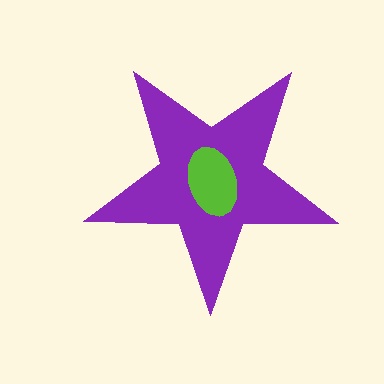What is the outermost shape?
The purple star.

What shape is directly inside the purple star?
The lime ellipse.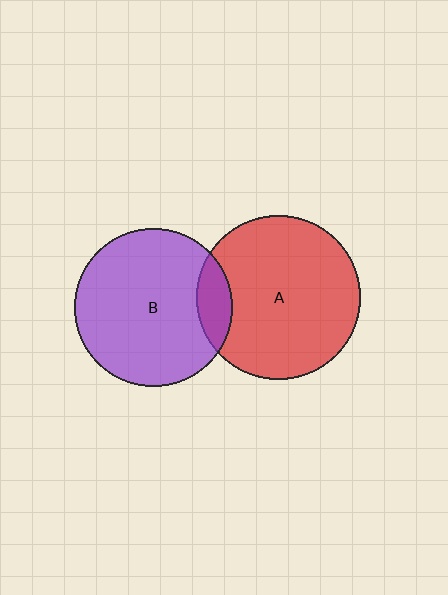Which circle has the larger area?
Circle A (red).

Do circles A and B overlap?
Yes.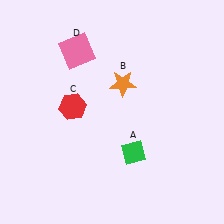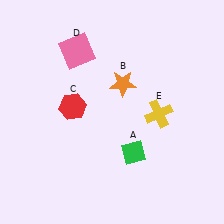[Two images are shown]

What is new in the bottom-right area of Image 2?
A yellow cross (E) was added in the bottom-right area of Image 2.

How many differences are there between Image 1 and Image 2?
There is 1 difference between the two images.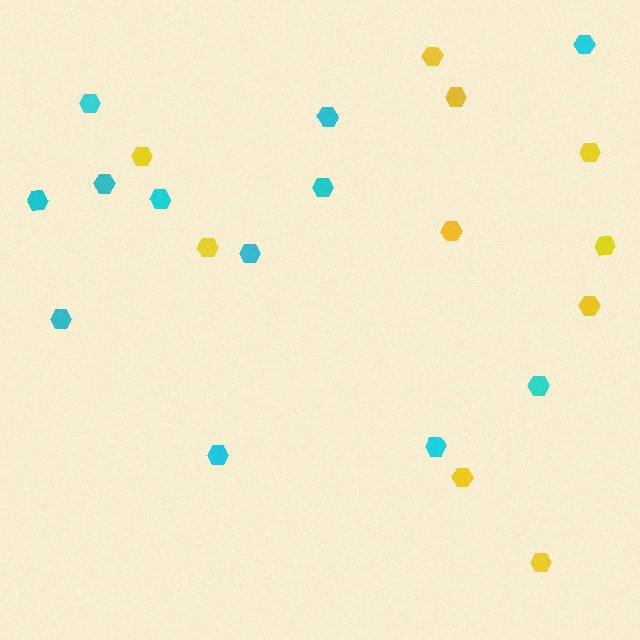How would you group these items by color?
There are 2 groups: one group of cyan hexagons (12) and one group of yellow hexagons (10).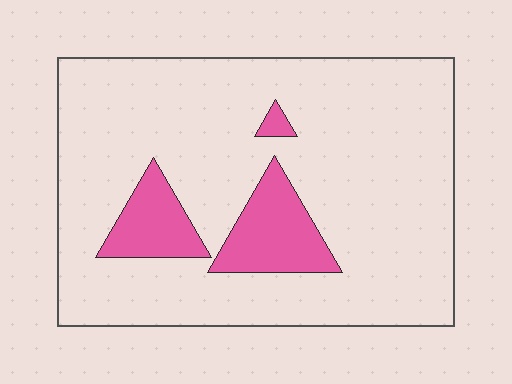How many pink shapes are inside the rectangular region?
3.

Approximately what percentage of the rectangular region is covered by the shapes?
Approximately 15%.